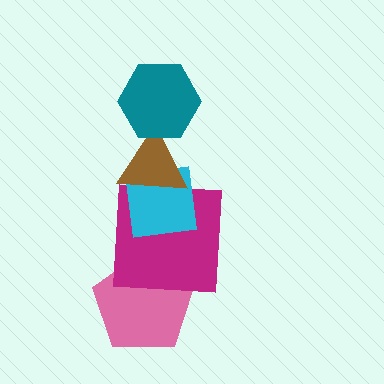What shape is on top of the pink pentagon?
The magenta square is on top of the pink pentagon.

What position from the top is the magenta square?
The magenta square is 4th from the top.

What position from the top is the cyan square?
The cyan square is 3rd from the top.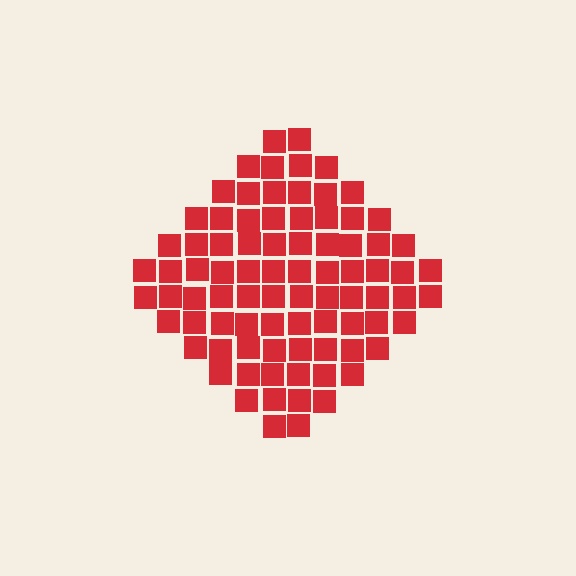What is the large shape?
The large shape is a diamond.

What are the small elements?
The small elements are squares.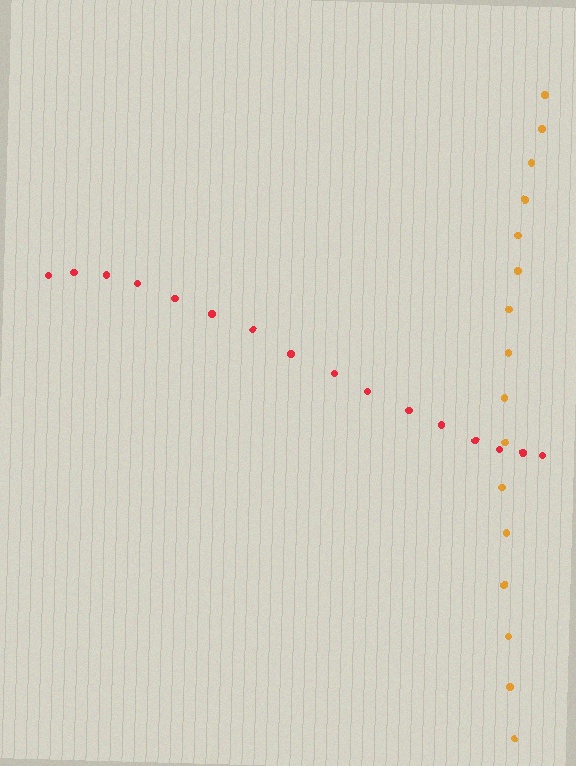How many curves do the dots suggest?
There are 2 distinct paths.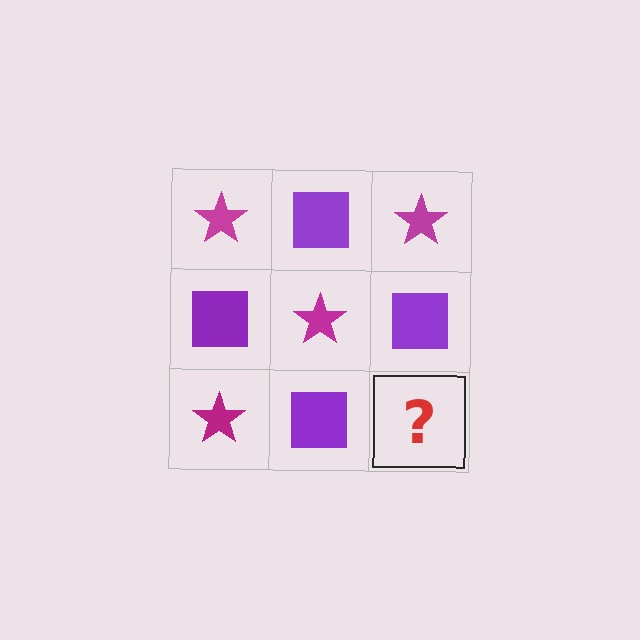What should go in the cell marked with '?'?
The missing cell should contain a magenta star.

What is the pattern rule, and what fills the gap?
The rule is that it alternates magenta star and purple square in a checkerboard pattern. The gap should be filled with a magenta star.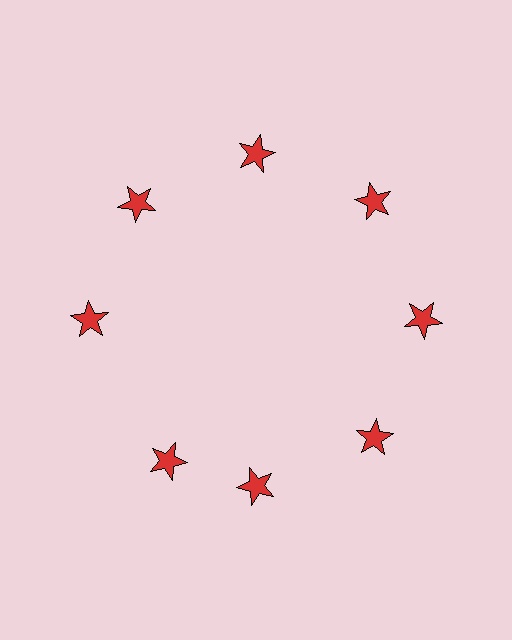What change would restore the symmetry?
The symmetry would be restored by rotating it back into even spacing with its neighbors so that all 8 stars sit at equal angles and equal distance from the center.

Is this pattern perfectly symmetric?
No. The 8 red stars are arranged in a ring, but one element near the 8 o'clock position is rotated out of alignment along the ring, breaking the 8-fold rotational symmetry.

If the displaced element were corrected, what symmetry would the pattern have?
It would have 8-fold rotational symmetry — the pattern would map onto itself every 45 degrees.